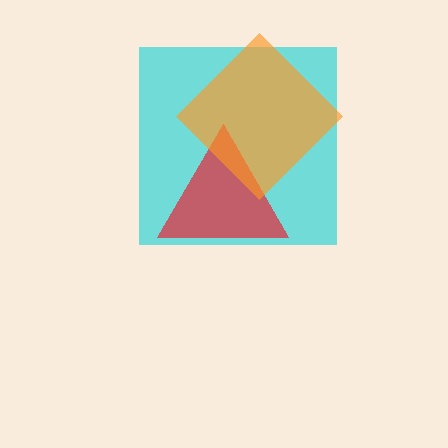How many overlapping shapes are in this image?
There are 3 overlapping shapes in the image.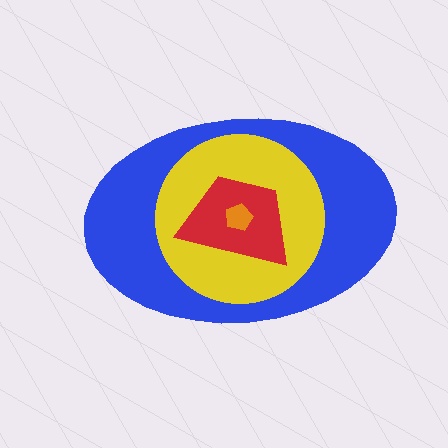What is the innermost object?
The orange pentagon.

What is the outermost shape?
The blue ellipse.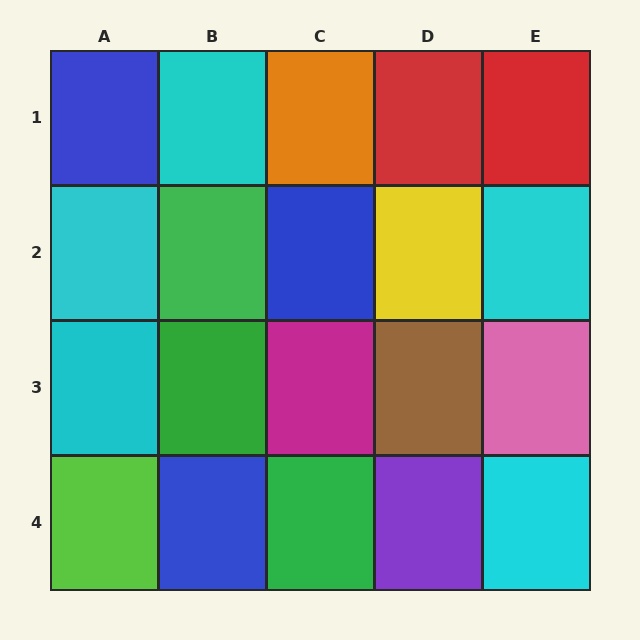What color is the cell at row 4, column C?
Green.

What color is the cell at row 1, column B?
Cyan.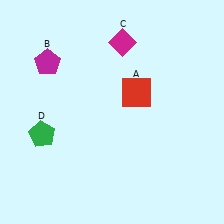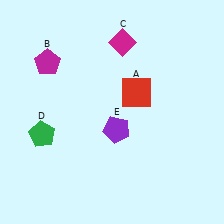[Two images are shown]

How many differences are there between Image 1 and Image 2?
There is 1 difference between the two images.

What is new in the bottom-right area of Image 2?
A purple pentagon (E) was added in the bottom-right area of Image 2.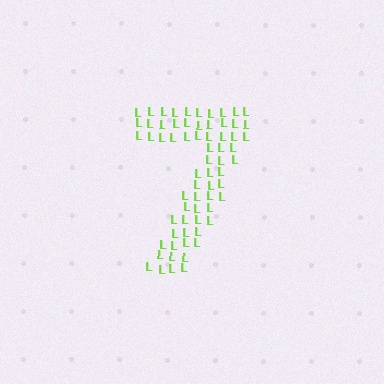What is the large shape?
The large shape is the digit 7.